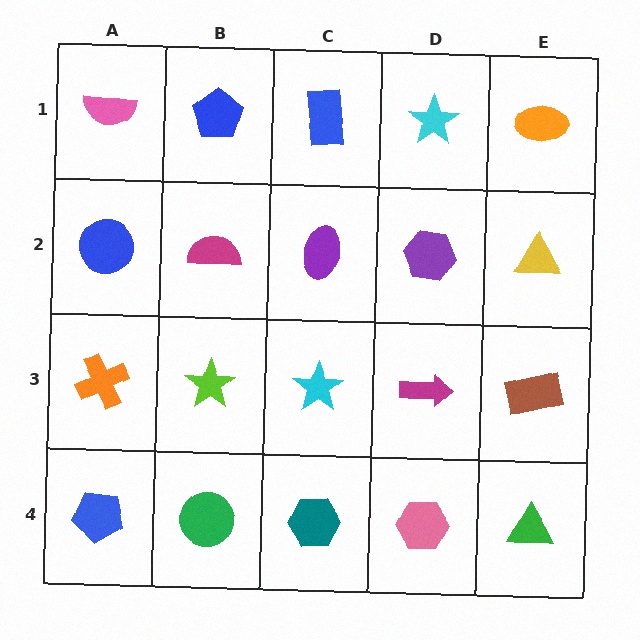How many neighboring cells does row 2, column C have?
4.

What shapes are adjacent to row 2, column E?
An orange ellipse (row 1, column E), a brown rectangle (row 3, column E), a purple hexagon (row 2, column D).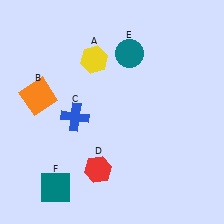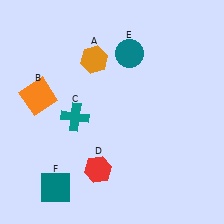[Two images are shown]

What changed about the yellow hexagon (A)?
In Image 1, A is yellow. In Image 2, it changed to orange.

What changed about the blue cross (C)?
In Image 1, C is blue. In Image 2, it changed to teal.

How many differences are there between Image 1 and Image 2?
There are 2 differences between the two images.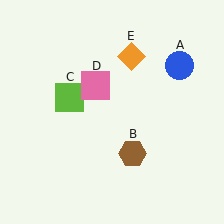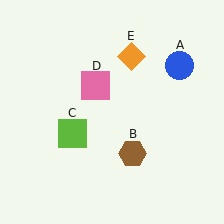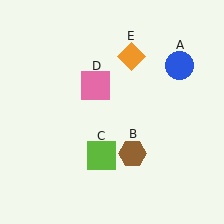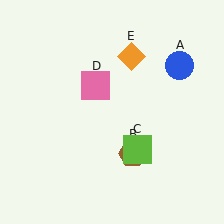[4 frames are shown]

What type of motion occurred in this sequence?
The lime square (object C) rotated counterclockwise around the center of the scene.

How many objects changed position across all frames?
1 object changed position: lime square (object C).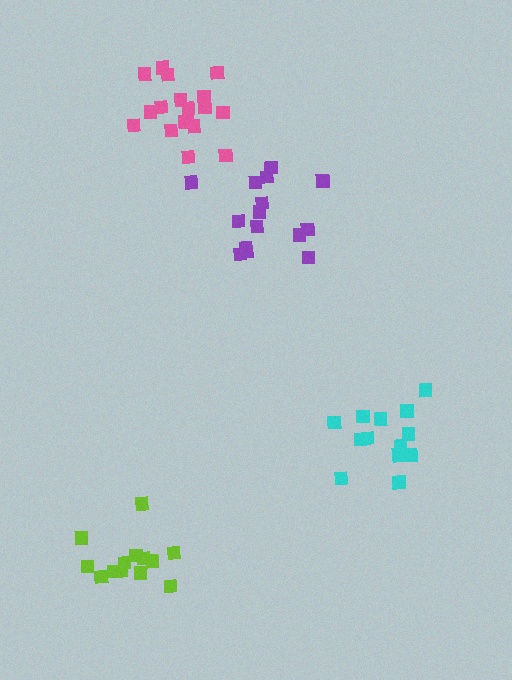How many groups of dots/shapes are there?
There are 4 groups.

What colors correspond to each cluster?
The clusters are colored: purple, cyan, pink, lime.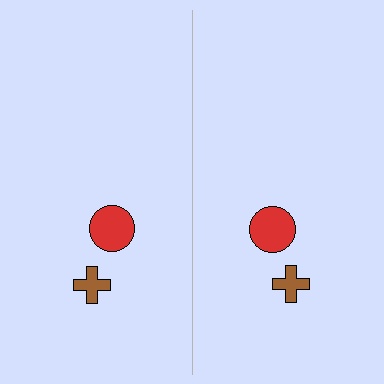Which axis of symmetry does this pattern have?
The pattern has a vertical axis of symmetry running through the center of the image.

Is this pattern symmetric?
Yes, this pattern has bilateral (reflection) symmetry.